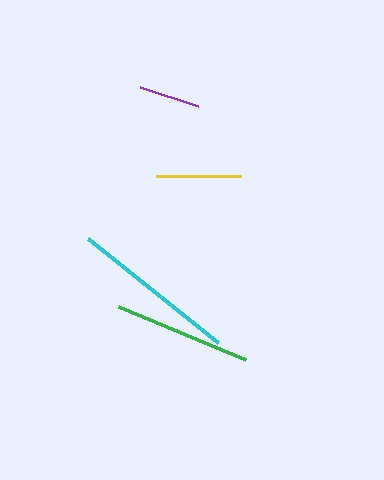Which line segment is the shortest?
The purple line is the shortest at approximately 61 pixels.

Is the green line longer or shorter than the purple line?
The green line is longer than the purple line.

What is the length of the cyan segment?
The cyan segment is approximately 167 pixels long.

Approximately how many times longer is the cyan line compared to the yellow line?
The cyan line is approximately 1.9 times the length of the yellow line.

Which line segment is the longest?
The cyan line is the longest at approximately 167 pixels.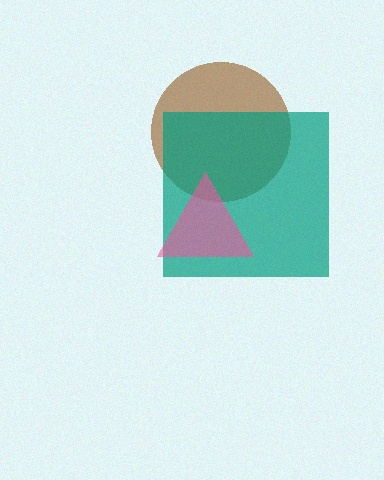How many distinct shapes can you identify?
There are 3 distinct shapes: a brown circle, a teal square, a pink triangle.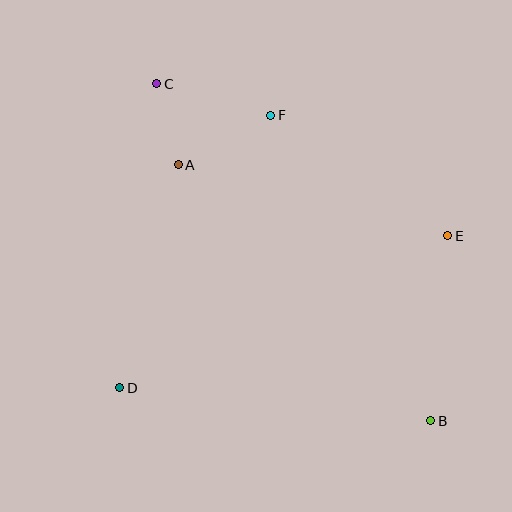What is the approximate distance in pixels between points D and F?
The distance between D and F is approximately 312 pixels.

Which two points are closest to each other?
Points A and C are closest to each other.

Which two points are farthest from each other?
Points B and C are farthest from each other.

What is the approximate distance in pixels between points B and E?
The distance between B and E is approximately 186 pixels.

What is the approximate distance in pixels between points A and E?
The distance between A and E is approximately 279 pixels.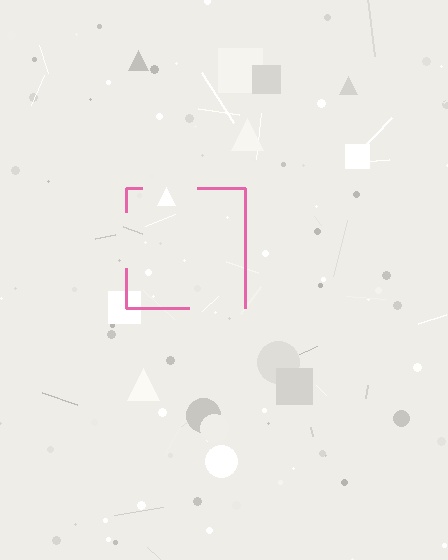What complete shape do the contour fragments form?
The contour fragments form a square.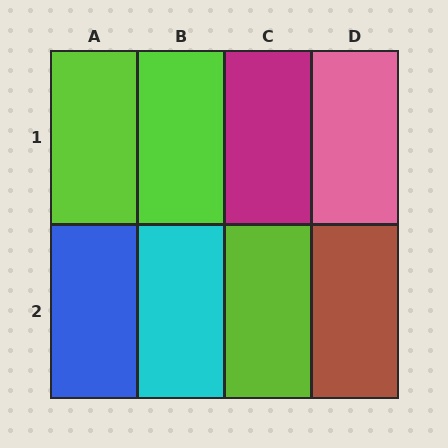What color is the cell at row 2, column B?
Cyan.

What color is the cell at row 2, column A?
Blue.